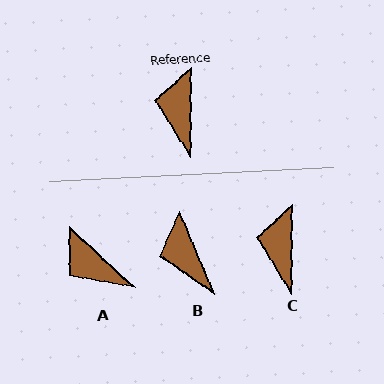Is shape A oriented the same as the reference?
No, it is off by about 48 degrees.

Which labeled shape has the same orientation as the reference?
C.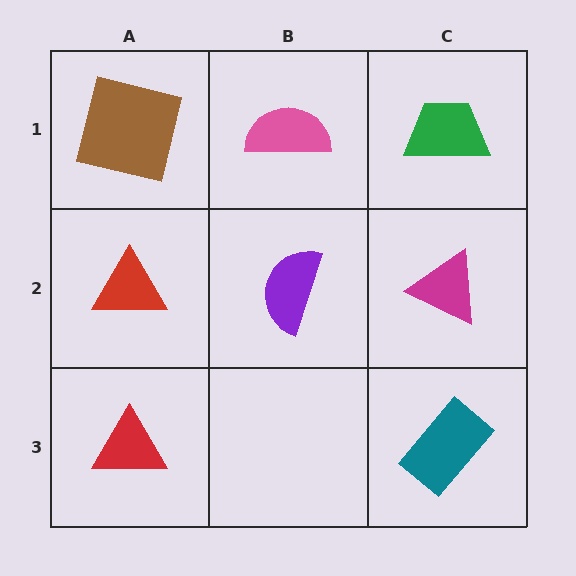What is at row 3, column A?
A red triangle.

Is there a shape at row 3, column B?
No, that cell is empty.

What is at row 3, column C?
A teal rectangle.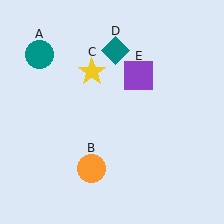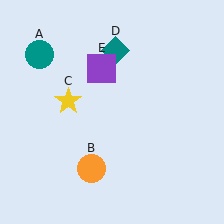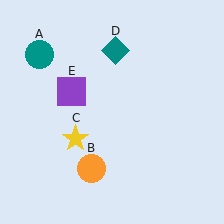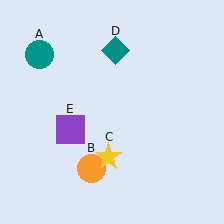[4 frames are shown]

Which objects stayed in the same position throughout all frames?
Teal circle (object A) and orange circle (object B) and teal diamond (object D) remained stationary.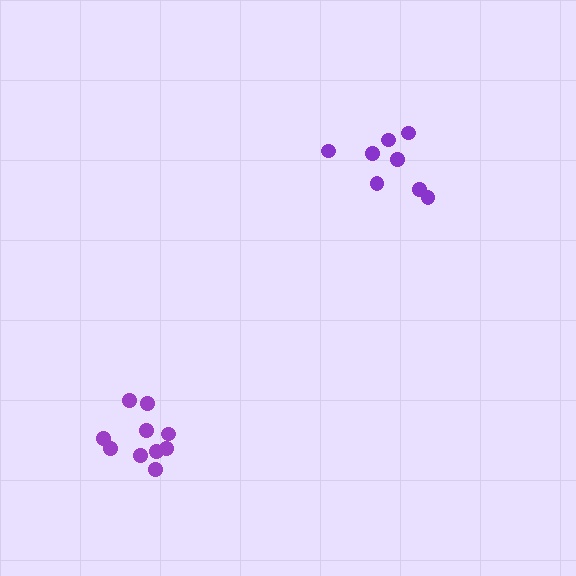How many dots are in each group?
Group 1: 8 dots, Group 2: 10 dots (18 total).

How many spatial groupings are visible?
There are 2 spatial groupings.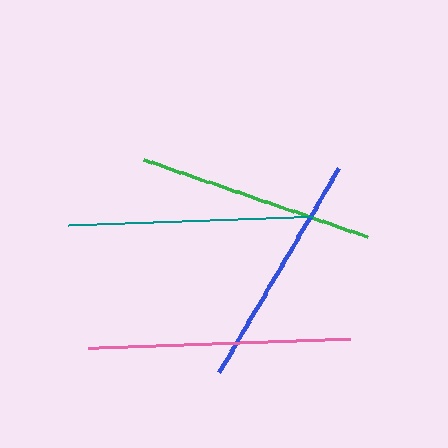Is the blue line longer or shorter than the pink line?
The pink line is longer than the blue line.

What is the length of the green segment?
The green segment is approximately 237 pixels long.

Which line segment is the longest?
The pink line is the longest at approximately 262 pixels.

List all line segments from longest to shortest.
From longest to shortest: pink, teal, green, blue.